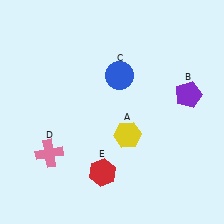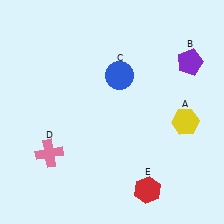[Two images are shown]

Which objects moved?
The objects that moved are: the yellow hexagon (A), the purple pentagon (B), the red hexagon (E).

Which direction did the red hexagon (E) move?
The red hexagon (E) moved right.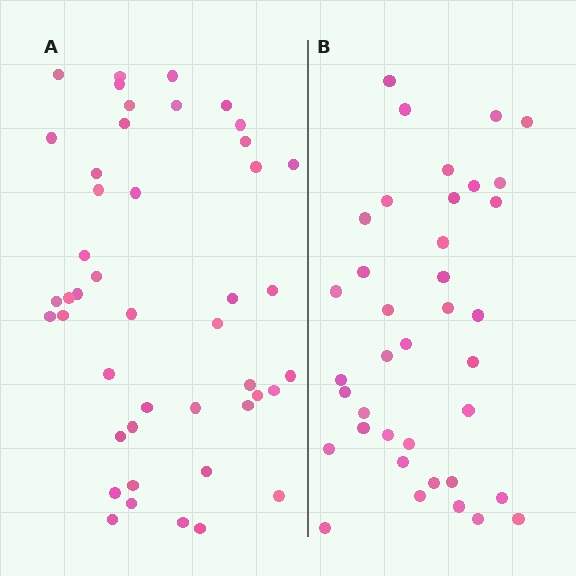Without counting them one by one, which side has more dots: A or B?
Region A (the left region) has more dots.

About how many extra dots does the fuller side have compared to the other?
Region A has roughly 8 or so more dots than region B.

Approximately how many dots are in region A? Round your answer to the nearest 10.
About 40 dots. (The exact count is 45, which rounds to 40.)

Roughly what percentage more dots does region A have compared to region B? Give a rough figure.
About 20% more.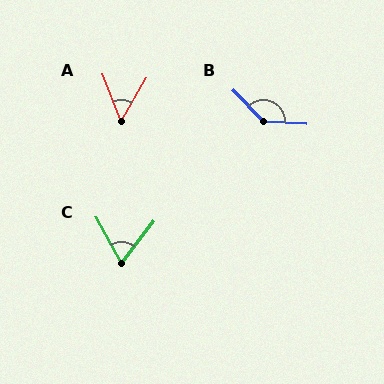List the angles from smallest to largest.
A (52°), C (66°), B (137°).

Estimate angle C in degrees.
Approximately 66 degrees.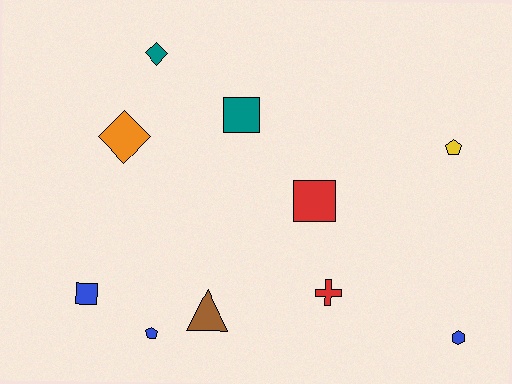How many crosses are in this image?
There is 1 cross.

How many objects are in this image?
There are 10 objects.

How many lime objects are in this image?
There are no lime objects.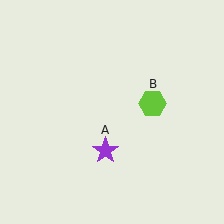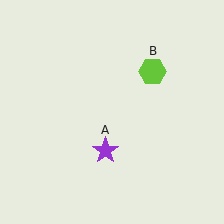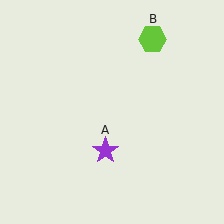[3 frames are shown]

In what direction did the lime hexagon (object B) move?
The lime hexagon (object B) moved up.